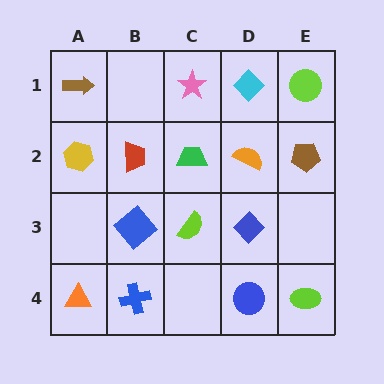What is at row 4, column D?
A blue circle.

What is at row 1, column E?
A lime circle.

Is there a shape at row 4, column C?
No, that cell is empty.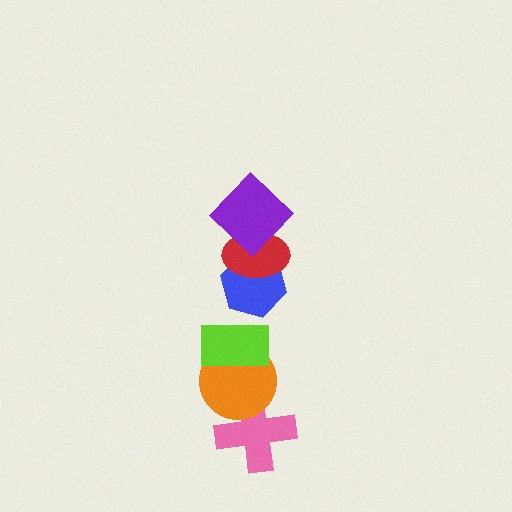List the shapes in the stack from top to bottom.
From top to bottom: the purple diamond, the red ellipse, the blue hexagon, the lime rectangle, the orange circle, the pink cross.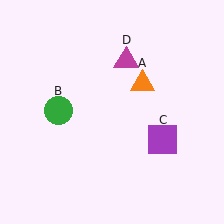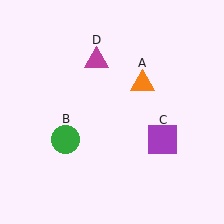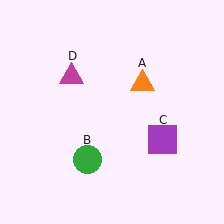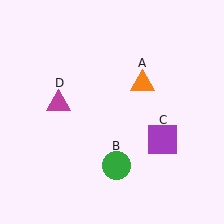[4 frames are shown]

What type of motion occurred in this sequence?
The green circle (object B), magenta triangle (object D) rotated counterclockwise around the center of the scene.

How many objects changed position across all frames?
2 objects changed position: green circle (object B), magenta triangle (object D).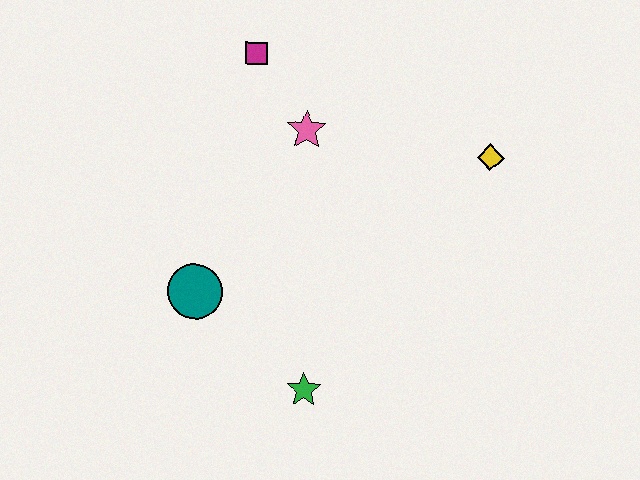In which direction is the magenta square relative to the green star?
The magenta square is above the green star.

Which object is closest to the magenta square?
The pink star is closest to the magenta square.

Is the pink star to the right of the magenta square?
Yes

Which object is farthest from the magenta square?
The green star is farthest from the magenta square.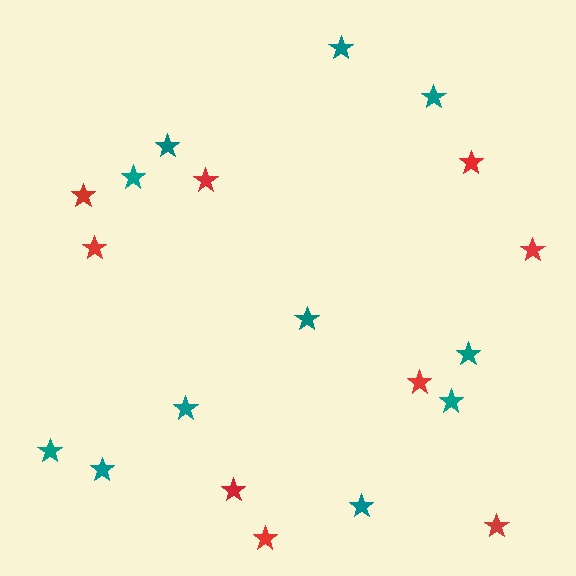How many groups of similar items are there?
There are 2 groups: one group of teal stars (11) and one group of red stars (9).